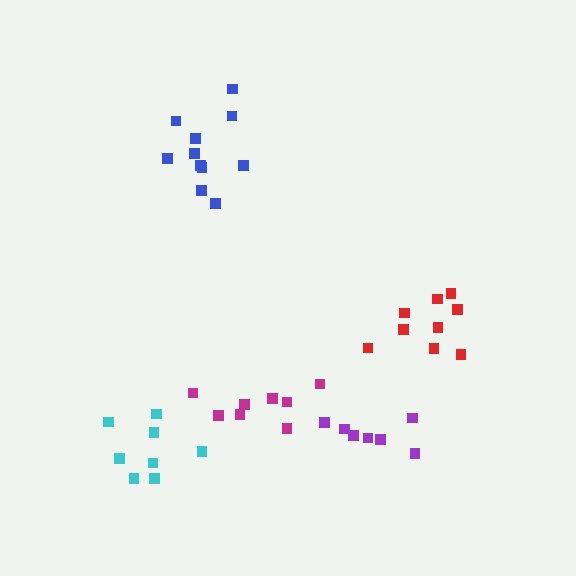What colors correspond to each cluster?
The clusters are colored: magenta, cyan, blue, purple, red.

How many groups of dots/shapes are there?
There are 5 groups.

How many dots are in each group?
Group 1: 8 dots, Group 2: 8 dots, Group 3: 11 dots, Group 4: 7 dots, Group 5: 9 dots (43 total).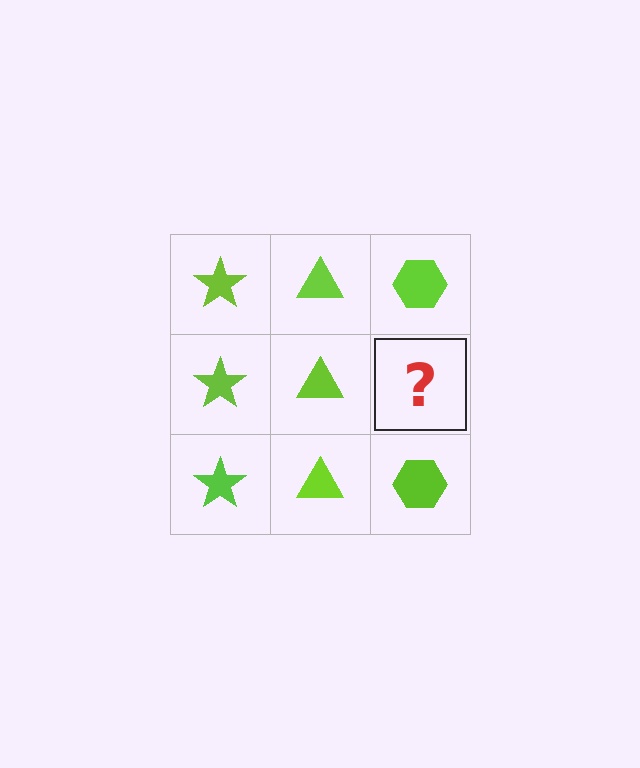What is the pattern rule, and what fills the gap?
The rule is that each column has a consistent shape. The gap should be filled with a lime hexagon.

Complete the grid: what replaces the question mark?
The question mark should be replaced with a lime hexagon.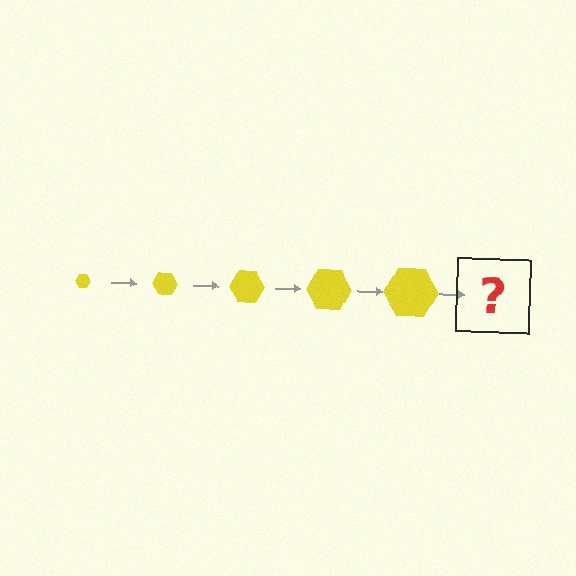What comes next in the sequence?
The next element should be a yellow hexagon, larger than the previous one.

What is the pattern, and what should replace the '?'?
The pattern is that the hexagon gets progressively larger each step. The '?' should be a yellow hexagon, larger than the previous one.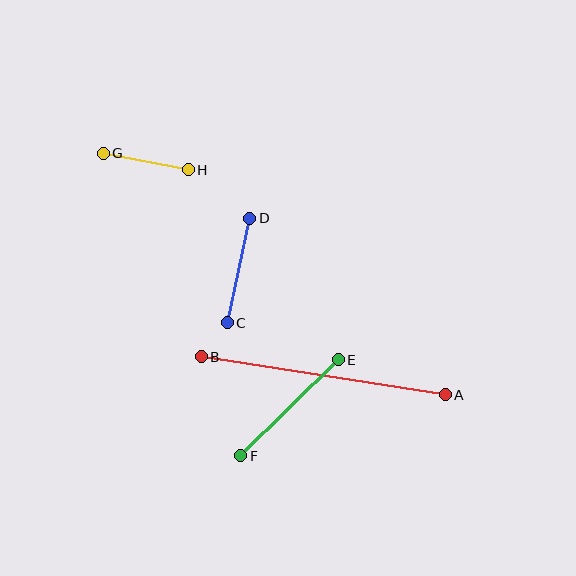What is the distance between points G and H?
The distance is approximately 87 pixels.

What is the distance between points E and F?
The distance is approximately 137 pixels.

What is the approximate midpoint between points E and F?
The midpoint is at approximately (289, 408) pixels.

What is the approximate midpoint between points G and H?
The midpoint is at approximately (146, 161) pixels.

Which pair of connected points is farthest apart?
Points A and B are farthest apart.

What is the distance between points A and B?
The distance is approximately 247 pixels.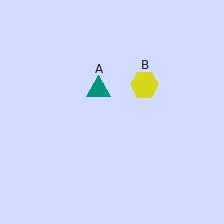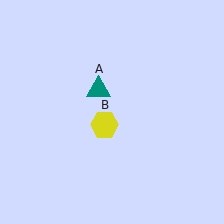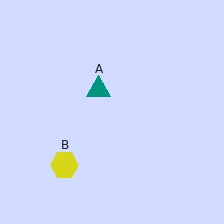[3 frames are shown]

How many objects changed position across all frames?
1 object changed position: yellow hexagon (object B).